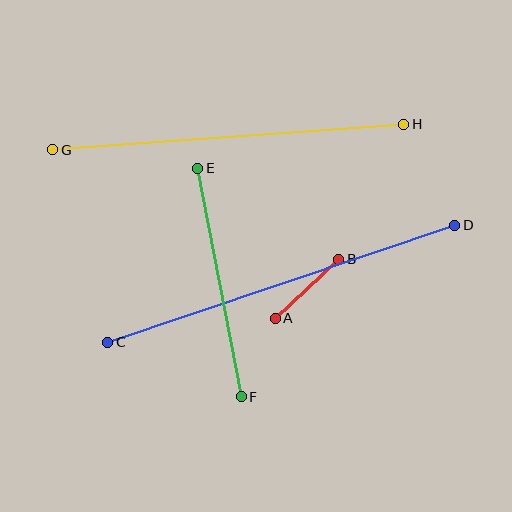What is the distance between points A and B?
The distance is approximately 86 pixels.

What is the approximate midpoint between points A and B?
The midpoint is at approximately (307, 289) pixels.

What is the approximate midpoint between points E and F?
The midpoint is at approximately (219, 282) pixels.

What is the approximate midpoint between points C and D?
The midpoint is at approximately (281, 284) pixels.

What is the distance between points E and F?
The distance is approximately 232 pixels.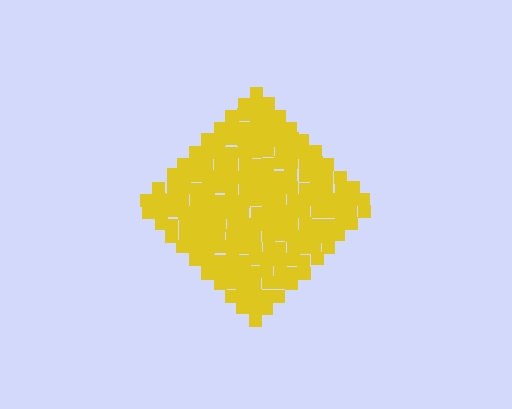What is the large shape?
The large shape is a diamond.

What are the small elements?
The small elements are squares.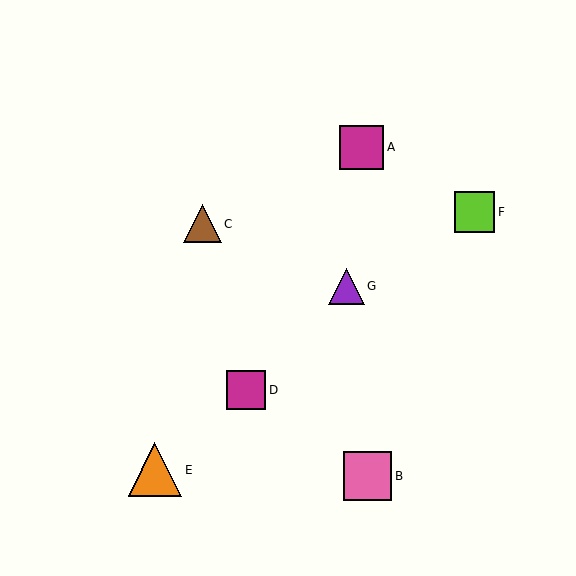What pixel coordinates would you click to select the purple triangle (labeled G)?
Click at (346, 286) to select the purple triangle G.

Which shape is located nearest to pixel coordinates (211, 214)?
The brown triangle (labeled C) at (202, 224) is nearest to that location.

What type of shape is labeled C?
Shape C is a brown triangle.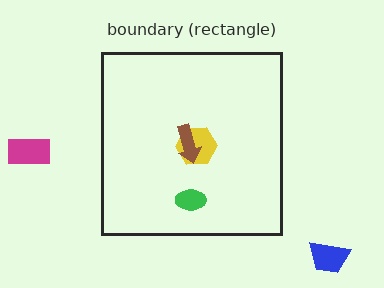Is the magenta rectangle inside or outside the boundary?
Outside.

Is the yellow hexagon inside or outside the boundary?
Inside.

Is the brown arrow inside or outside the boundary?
Inside.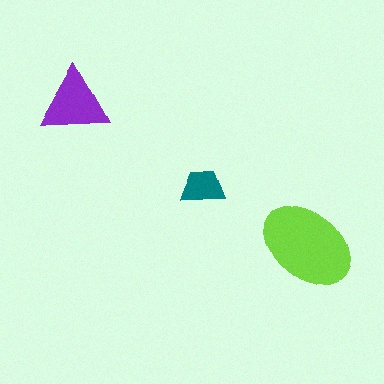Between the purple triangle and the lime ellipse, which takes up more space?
The lime ellipse.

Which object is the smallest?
The teal trapezoid.